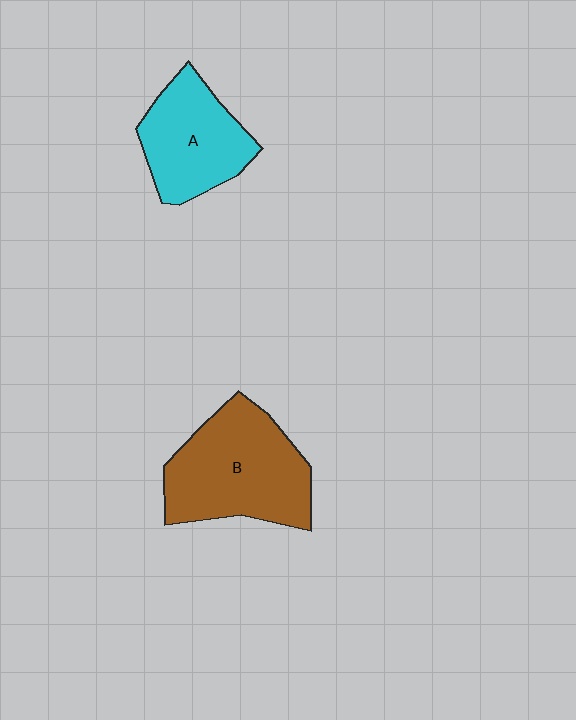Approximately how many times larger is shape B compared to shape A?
Approximately 1.4 times.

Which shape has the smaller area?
Shape A (cyan).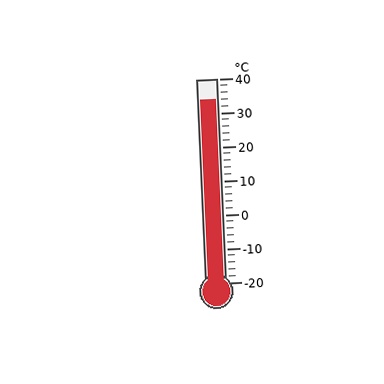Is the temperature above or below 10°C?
The temperature is above 10°C.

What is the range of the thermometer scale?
The thermometer scale ranges from -20°C to 40°C.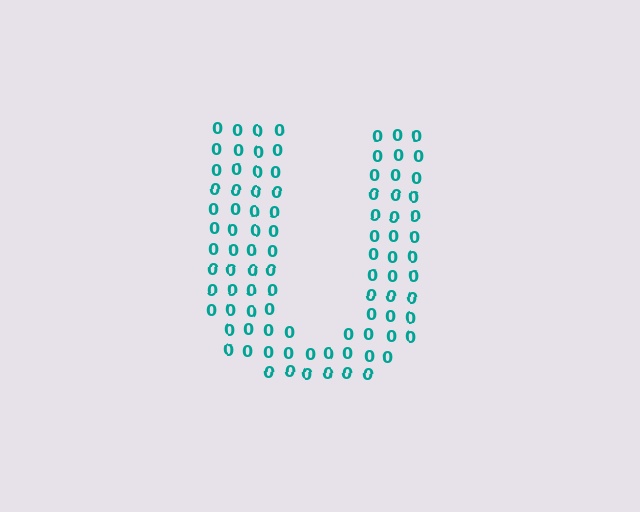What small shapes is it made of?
It is made of small digit 0's.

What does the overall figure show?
The overall figure shows the letter U.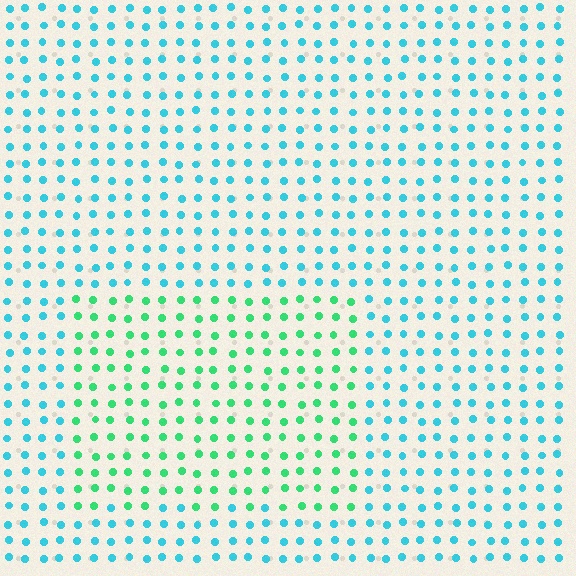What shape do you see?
I see a rectangle.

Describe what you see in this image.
The image is filled with small cyan elements in a uniform arrangement. A rectangle-shaped region is visible where the elements are tinted to a slightly different hue, forming a subtle color boundary.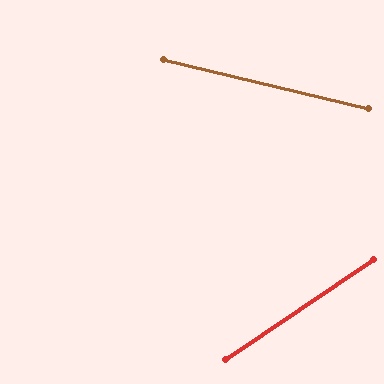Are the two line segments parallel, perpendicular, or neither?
Neither parallel nor perpendicular — they differ by about 47°.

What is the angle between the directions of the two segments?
Approximately 47 degrees.